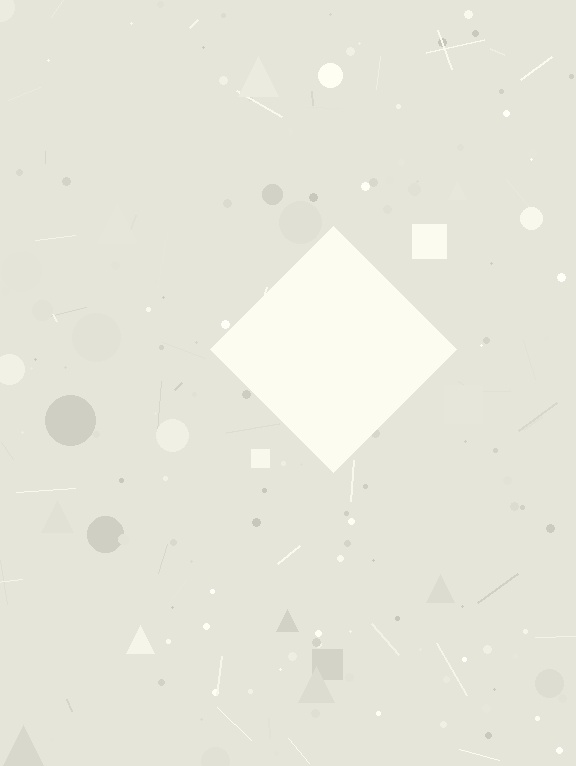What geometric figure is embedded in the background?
A diamond is embedded in the background.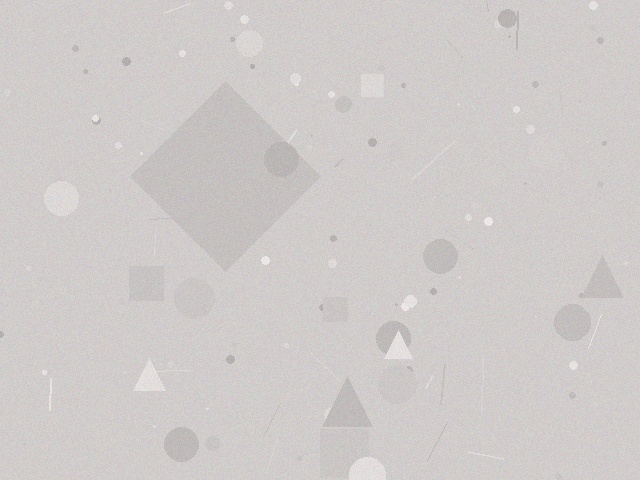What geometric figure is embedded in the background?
A diamond is embedded in the background.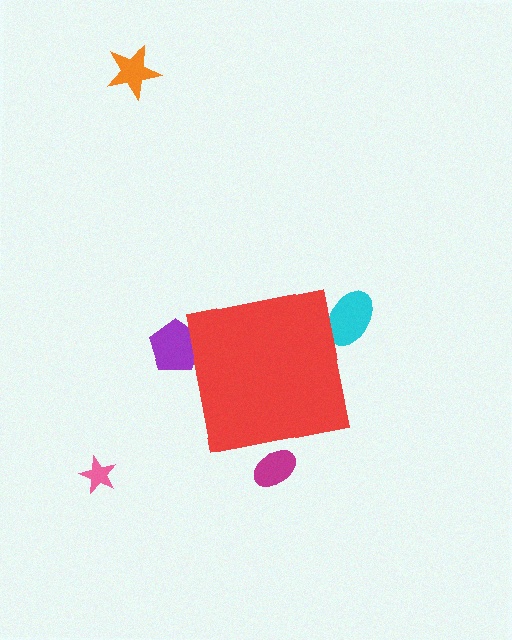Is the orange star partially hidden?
No, the orange star is fully visible.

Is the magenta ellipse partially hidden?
Yes, the magenta ellipse is partially hidden behind the red square.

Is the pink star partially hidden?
No, the pink star is fully visible.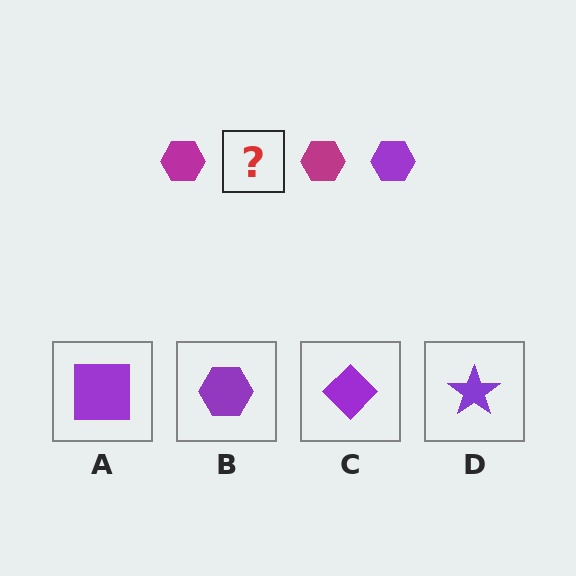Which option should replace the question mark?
Option B.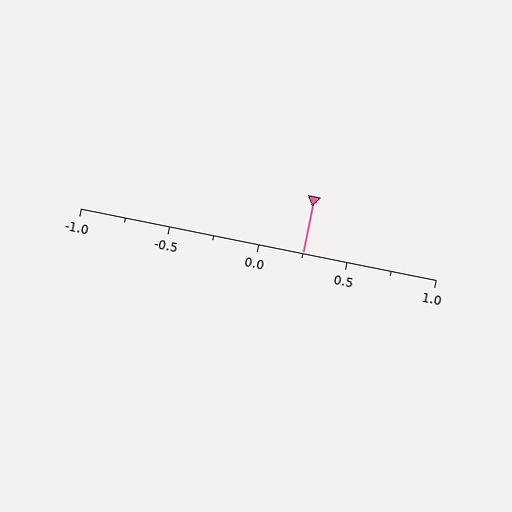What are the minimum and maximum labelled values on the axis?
The axis runs from -1.0 to 1.0.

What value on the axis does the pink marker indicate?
The marker indicates approximately 0.25.